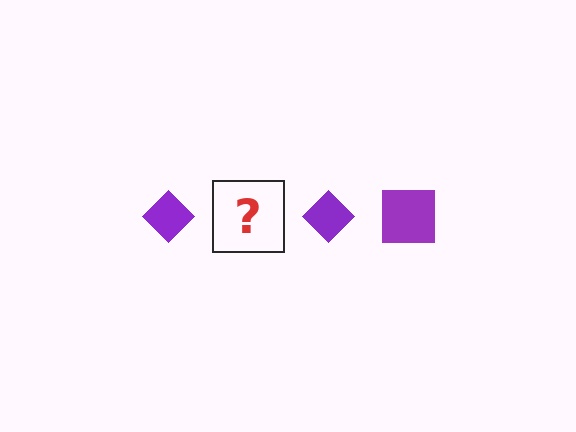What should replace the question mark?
The question mark should be replaced with a purple square.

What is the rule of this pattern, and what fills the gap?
The rule is that the pattern cycles through diamond, square shapes in purple. The gap should be filled with a purple square.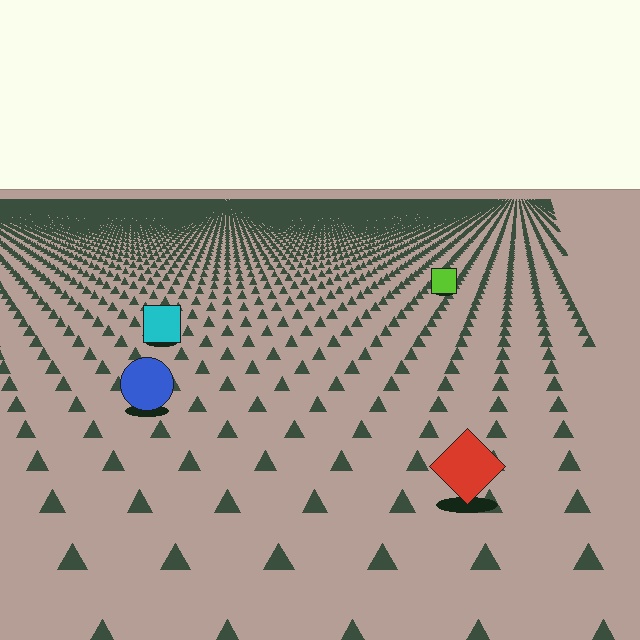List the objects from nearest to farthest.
From nearest to farthest: the red diamond, the blue circle, the cyan square, the lime square.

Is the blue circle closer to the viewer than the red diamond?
No. The red diamond is closer — you can tell from the texture gradient: the ground texture is coarser near it.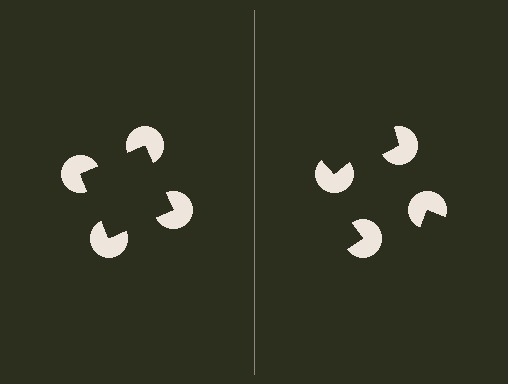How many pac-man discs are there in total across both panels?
8 — 4 on each side.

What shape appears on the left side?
An illusory square.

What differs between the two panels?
The pac-man discs are positioned identically on both sides; only the wedge orientations differ. On the left they align to a square; on the right they are misaligned.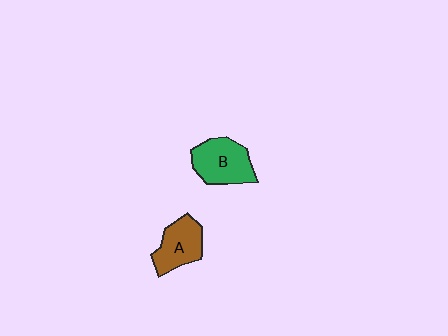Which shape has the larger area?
Shape B (green).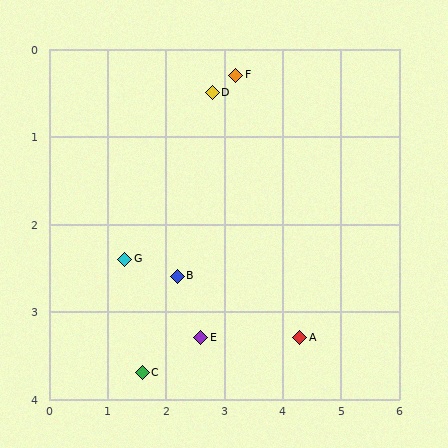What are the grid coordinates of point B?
Point B is at approximately (2.2, 2.6).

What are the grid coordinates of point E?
Point E is at approximately (2.6, 3.3).